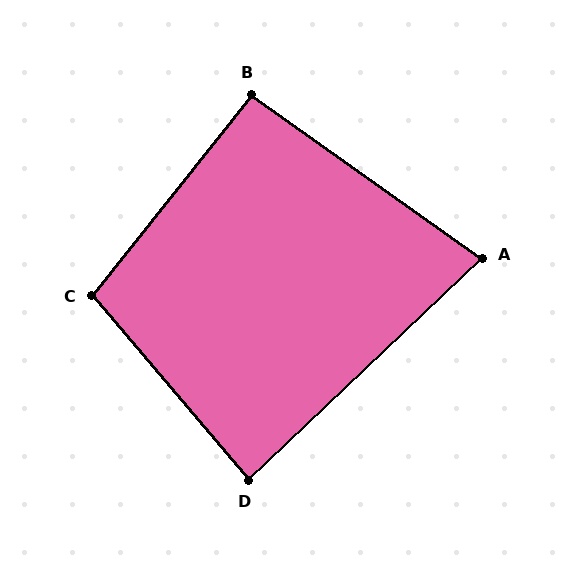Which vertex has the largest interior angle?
C, at approximately 101 degrees.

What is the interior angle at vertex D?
Approximately 87 degrees (approximately right).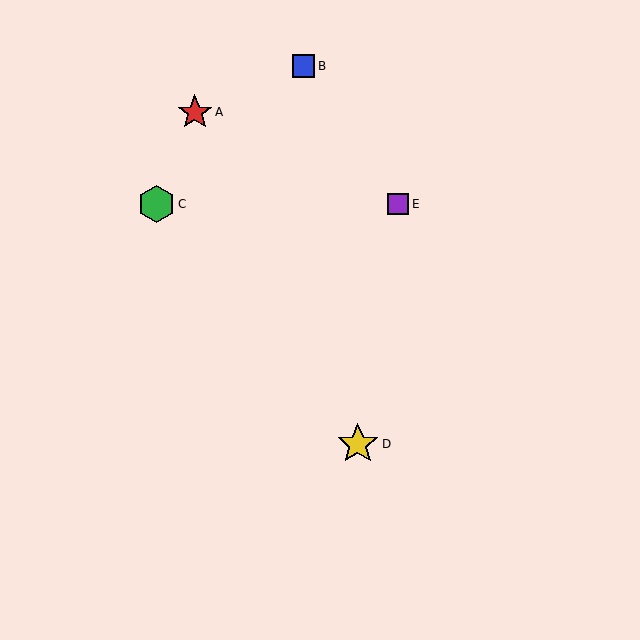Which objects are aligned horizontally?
Objects C, E are aligned horizontally.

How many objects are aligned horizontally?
2 objects (C, E) are aligned horizontally.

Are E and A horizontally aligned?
No, E is at y≈204 and A is at y≈112.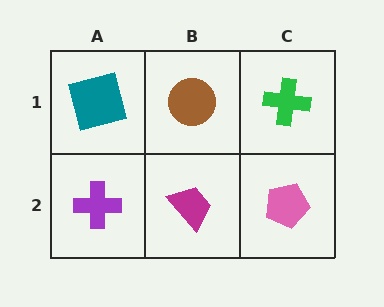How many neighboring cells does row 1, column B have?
3.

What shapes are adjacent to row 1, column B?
A magenta trapezoid (row 2, column B), a teal square (row 1, column A), a green cross (row 1, column C).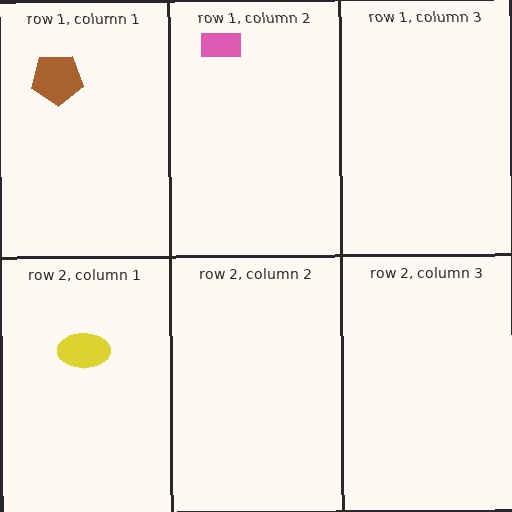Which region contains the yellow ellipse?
The row 2, column 1 region.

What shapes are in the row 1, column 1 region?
The brown pentagon.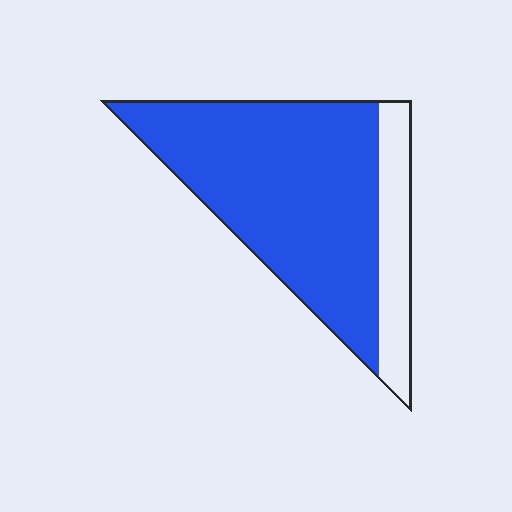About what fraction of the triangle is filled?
About four fifths (4/5).